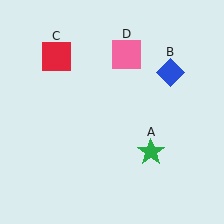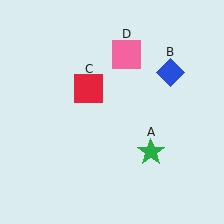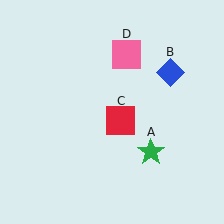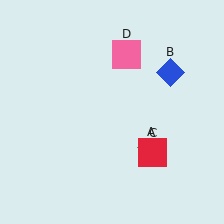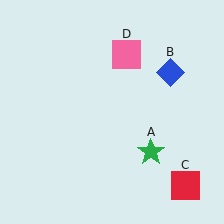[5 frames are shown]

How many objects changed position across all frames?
1 object changed position: red square (object C).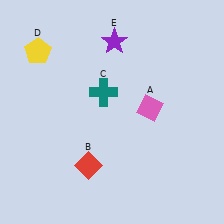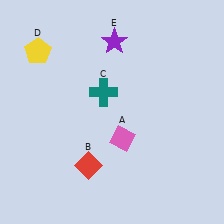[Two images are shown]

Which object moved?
The pink diamond (A) moved down.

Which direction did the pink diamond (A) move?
The pink diamond (A) moved down.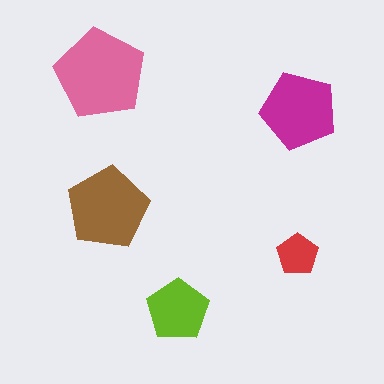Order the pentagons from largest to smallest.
the pink one, the brown one, the magenta one, the lime one, the red one.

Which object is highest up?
The pink pentagon is topmost.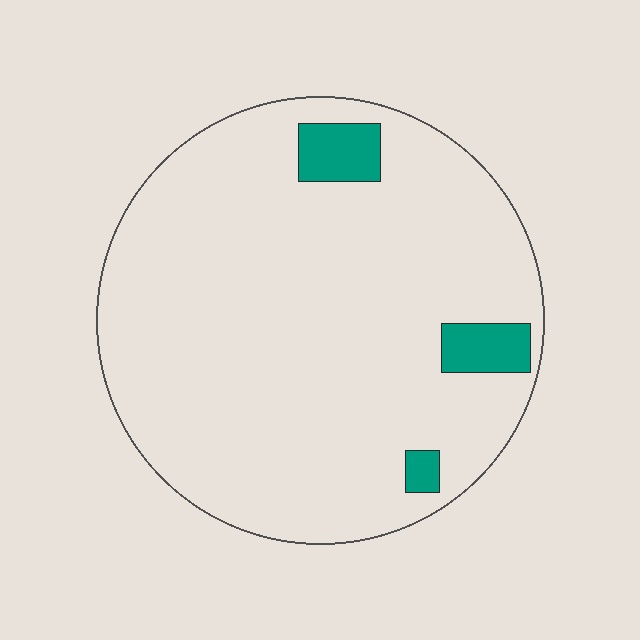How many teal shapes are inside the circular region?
3.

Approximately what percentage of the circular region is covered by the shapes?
Approximately 5%.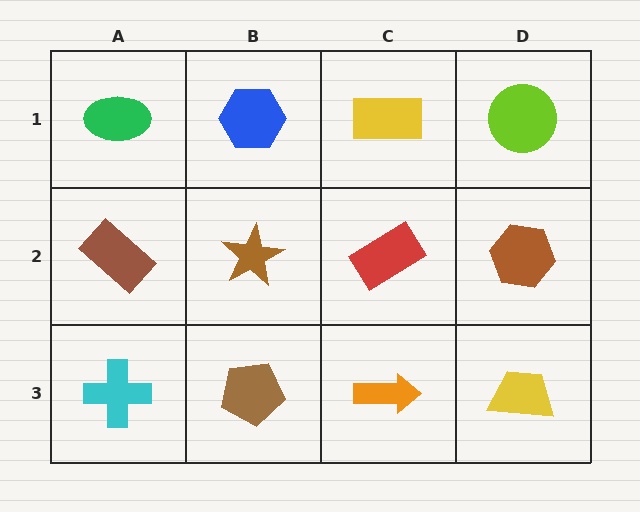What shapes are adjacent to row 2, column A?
A green ellipse (row 1, column A), a cyan cross (row 3, column A), a brown star (row 2, column B).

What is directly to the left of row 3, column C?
A brown pentagon.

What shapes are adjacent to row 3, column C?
A red rectangle (row 2, column C), a brown pentagon (row 3, column B), a yellow trapezoid (row 3, column D).